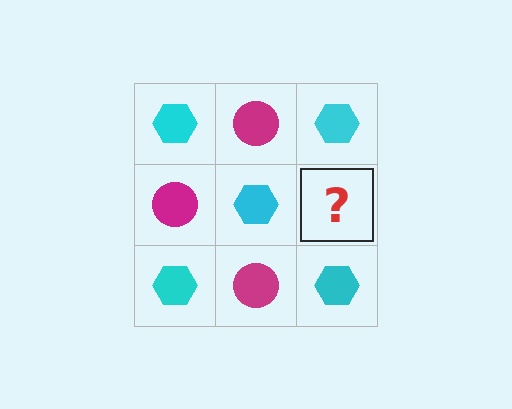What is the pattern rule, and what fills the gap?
The rule is that it alternates cyan hexagon and magenta circle in a checkerboard pattern. The gap should be filled with a magenta circle.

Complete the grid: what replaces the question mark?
The question mark should be replaced with a magenta circle.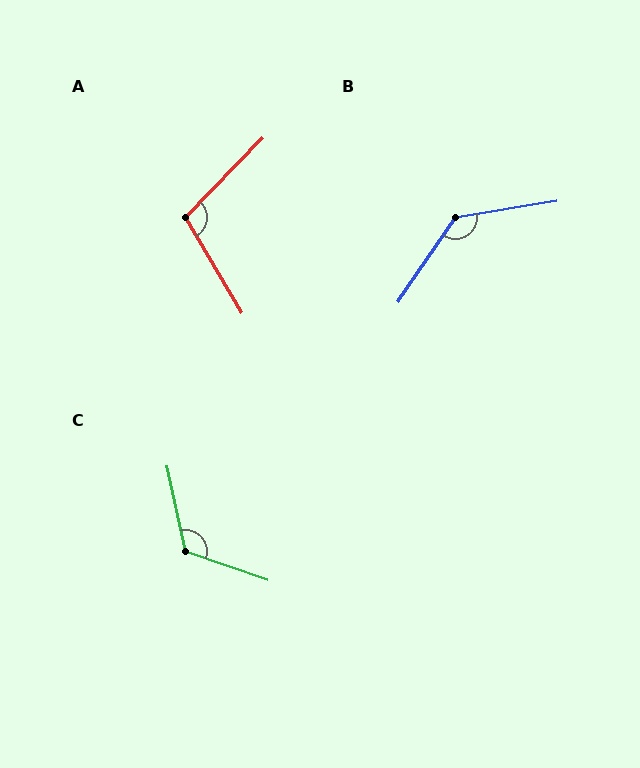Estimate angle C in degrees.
Approximately 121 degrees.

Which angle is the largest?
B, at approximately 133 degrees.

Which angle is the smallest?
A, at approximately 106 degrees.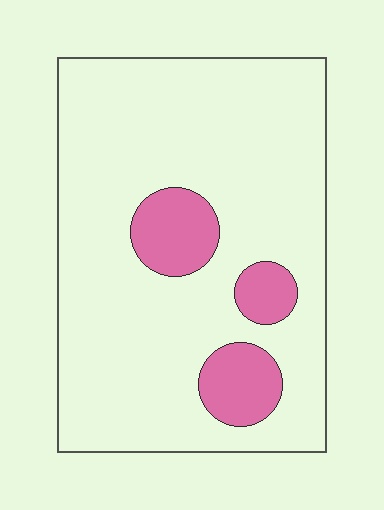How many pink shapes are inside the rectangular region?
3.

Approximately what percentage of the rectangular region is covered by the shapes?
Approximately 15%.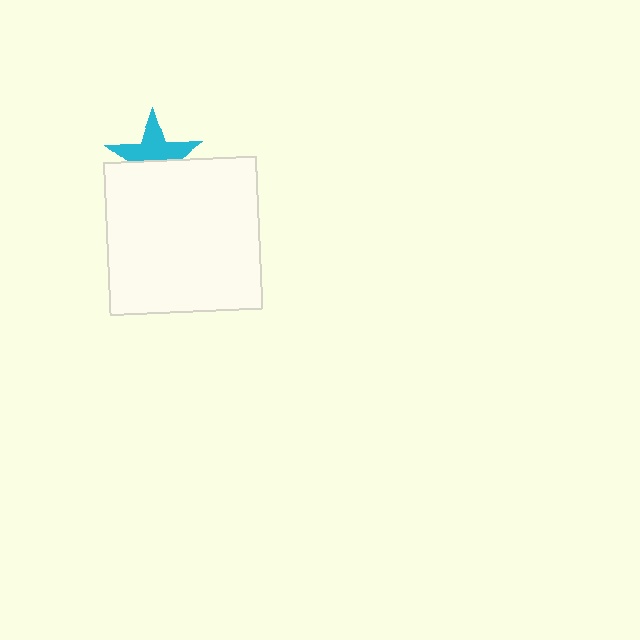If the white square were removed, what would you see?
You would see the complete cyan star.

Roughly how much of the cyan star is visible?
About half of it is visible (roughly 57%).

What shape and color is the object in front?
The object in front is a white square.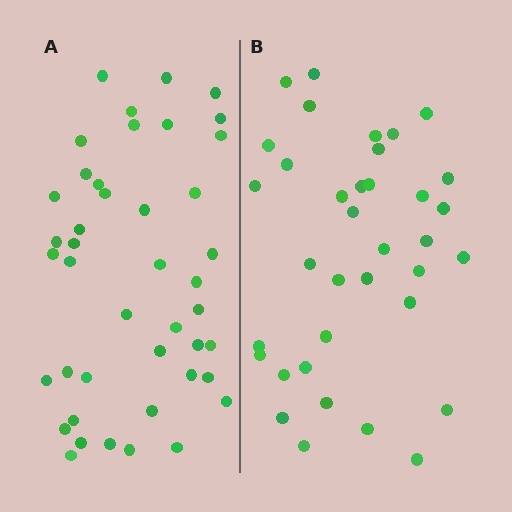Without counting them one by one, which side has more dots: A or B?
Region A (the left region) has more dots.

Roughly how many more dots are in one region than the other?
Region A has roughly 8 or so more dots than region B.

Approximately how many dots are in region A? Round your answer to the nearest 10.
About 40 dots. (The exact count is 43, which rounds to 40.)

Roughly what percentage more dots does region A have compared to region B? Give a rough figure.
About 20% more.